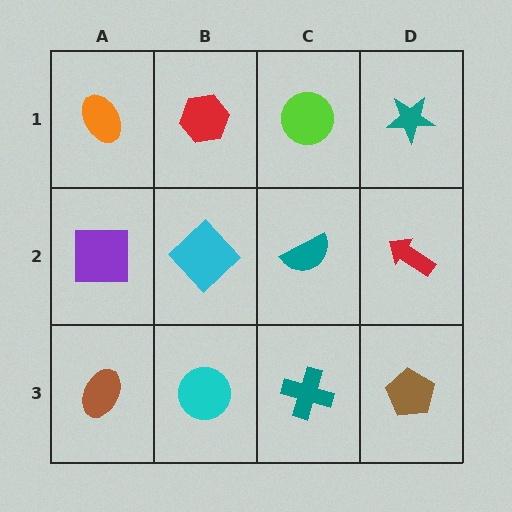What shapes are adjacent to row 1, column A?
A purple square (row 2, column A), a red hexagon (row 1, column B).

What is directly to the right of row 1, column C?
A teal star.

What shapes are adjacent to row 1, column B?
A cyan diamond (row 2, column B), an orange ellipse (row 1, column A), a lime circle (row 1, column C).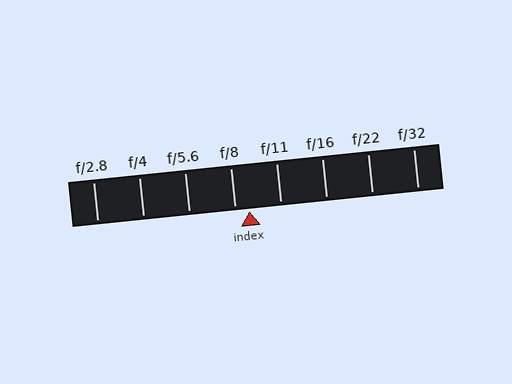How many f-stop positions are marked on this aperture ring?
There are 8 f-stop positions marked.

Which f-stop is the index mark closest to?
The index mark is closest to f/8.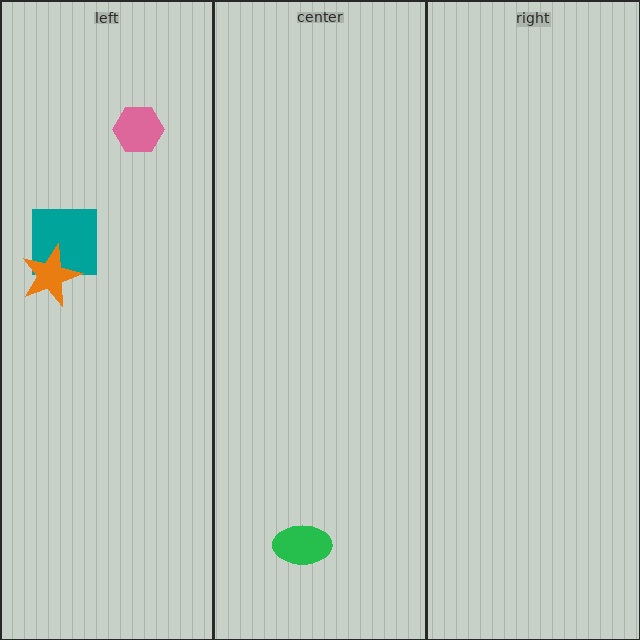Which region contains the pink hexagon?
The left region.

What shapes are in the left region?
The teal square, the orange star, the pink hexagon.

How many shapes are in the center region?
1.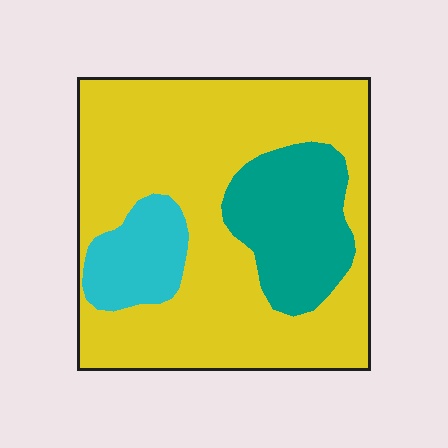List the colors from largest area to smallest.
From largest to smallest: yellow, teal, cyan.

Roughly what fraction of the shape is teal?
Teal takes up between a sixth and a third of the shape.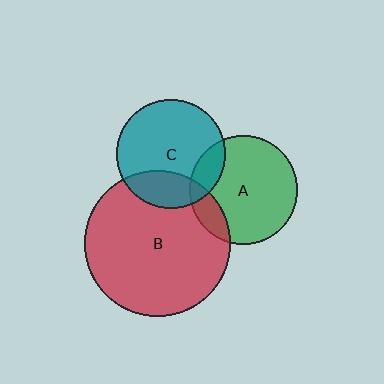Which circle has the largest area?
Circle B (red).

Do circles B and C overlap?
Yes.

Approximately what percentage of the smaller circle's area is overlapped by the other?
Approximately 25%.